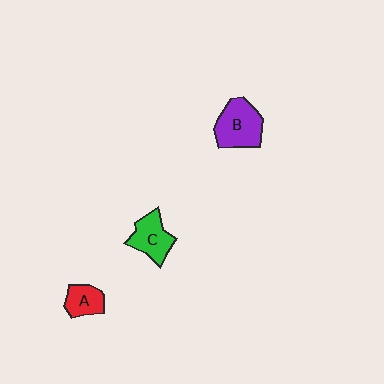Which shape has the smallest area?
Shape A (red).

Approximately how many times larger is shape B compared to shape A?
Approximately 1.8 times.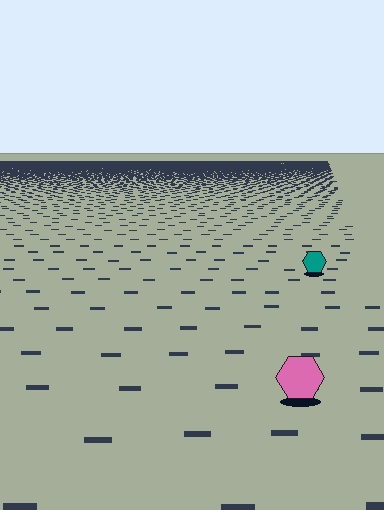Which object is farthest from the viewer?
The teal hexagon is farthest from the viewer. It appears smaller and the ground texture around it is denser.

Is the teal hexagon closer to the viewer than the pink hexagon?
No. The pink hexagon is closer — you can tell from the texture gradient: the ground texture is coarser near it.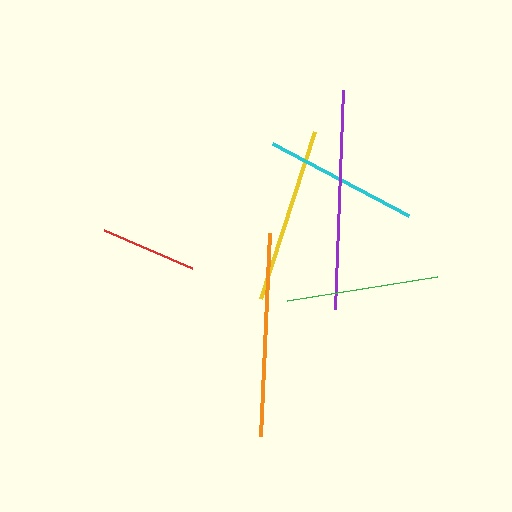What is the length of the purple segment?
The purple segment is approximately 218 pixels long.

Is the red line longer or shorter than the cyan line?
The cyan line is longer than the red line.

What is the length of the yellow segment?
The yellow segment is approximately 175 pixels long.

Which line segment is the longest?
The purple line is the longest at approximately 218 pixels.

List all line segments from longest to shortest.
From longest to shortest: purple, orange, yellow, cyan, green, red.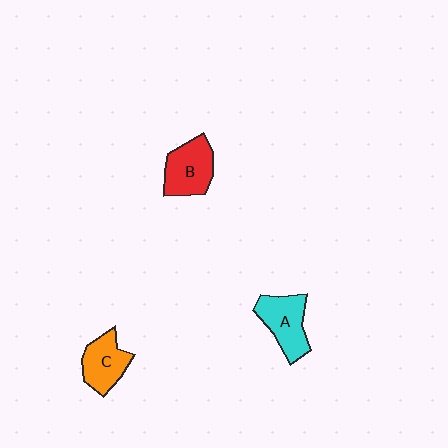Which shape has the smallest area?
Shape C (orange).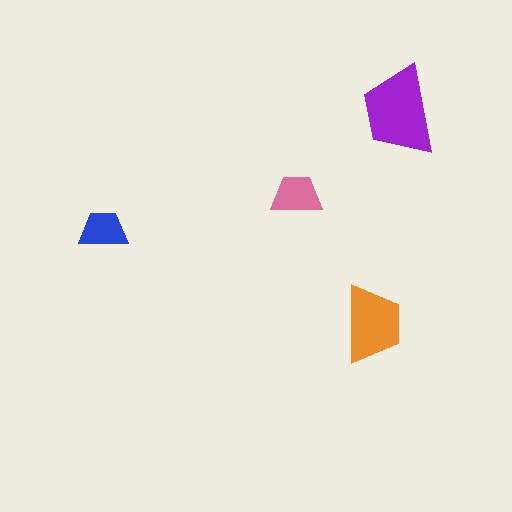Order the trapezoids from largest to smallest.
the purple one, the orange one, the pink one, the blue one.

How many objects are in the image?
There are 4 objects in the image.